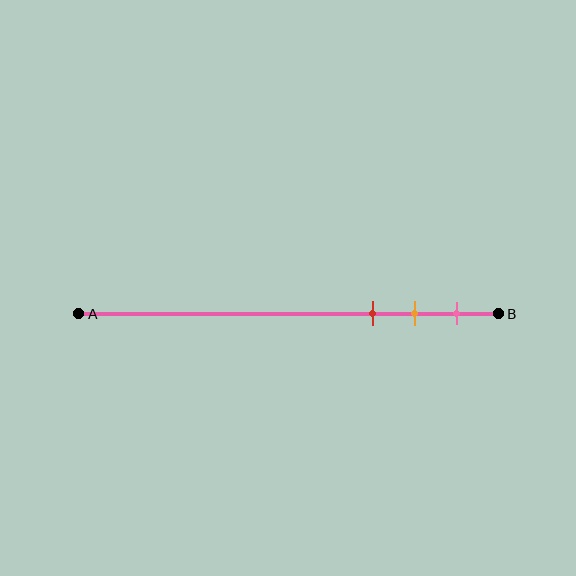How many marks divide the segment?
There are 3 marks dividing the segment.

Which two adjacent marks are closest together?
The orange and pink marks are the closest adjacent pair.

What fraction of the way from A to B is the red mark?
The red mark is approximately 70% (0.7) of the way from A to B.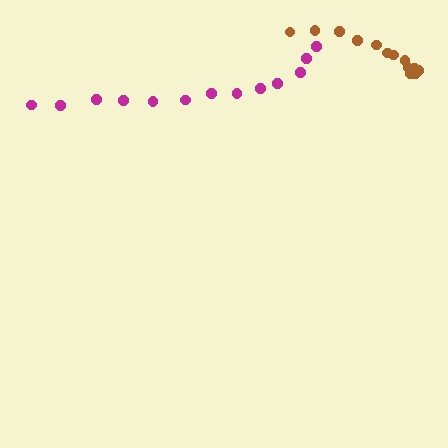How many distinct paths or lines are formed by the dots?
There are 2 distinct paths.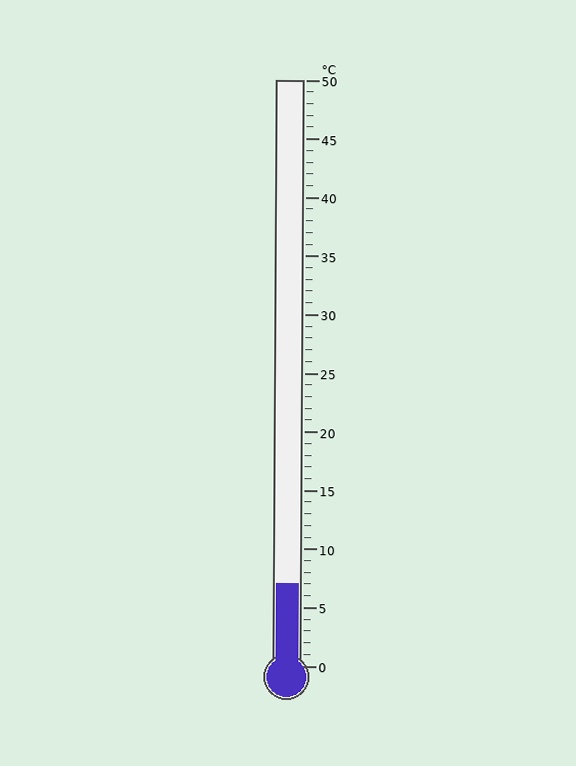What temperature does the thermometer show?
The thermometer shows approximately 7°C.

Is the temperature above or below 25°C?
The temperature is below 25°C.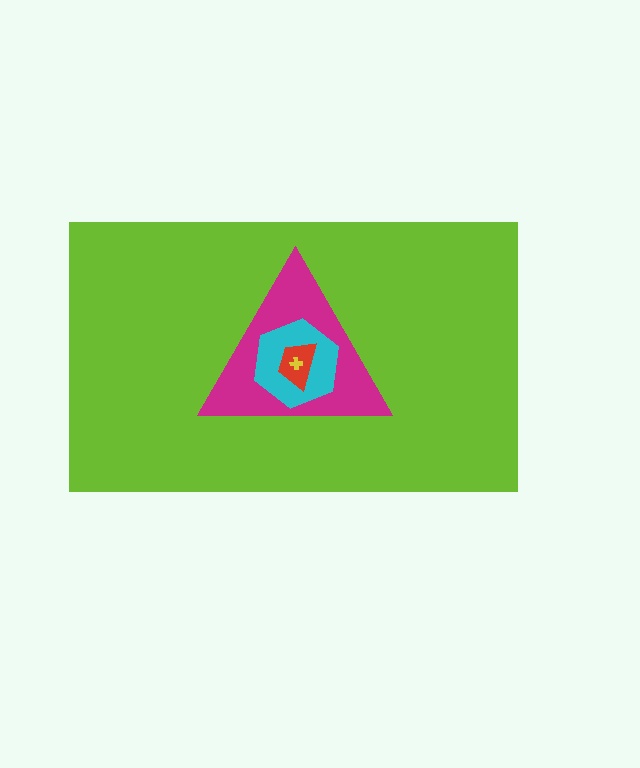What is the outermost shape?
The lime rectangle.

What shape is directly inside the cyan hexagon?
The red trapezoid.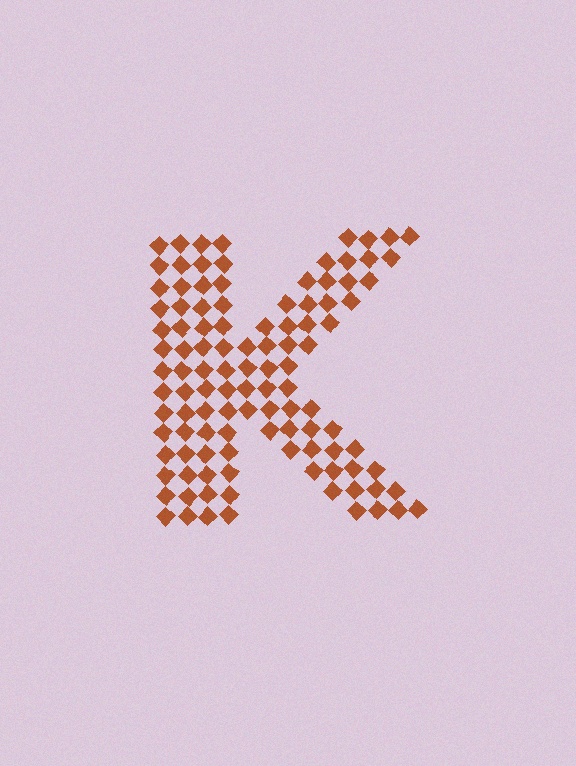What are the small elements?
The small elements are diamonds.